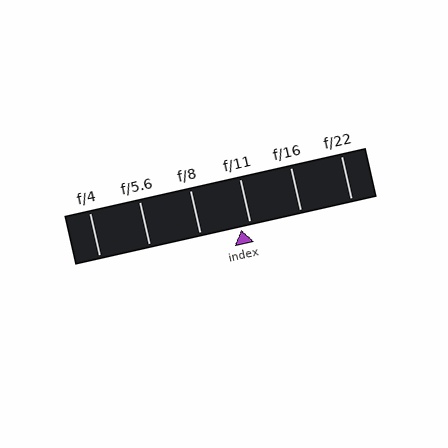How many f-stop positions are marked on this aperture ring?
There are 6 f-stop positions marked.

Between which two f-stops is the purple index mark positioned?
The index mark is between f/8 and f/11.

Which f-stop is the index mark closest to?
The index mark is closest to f/11.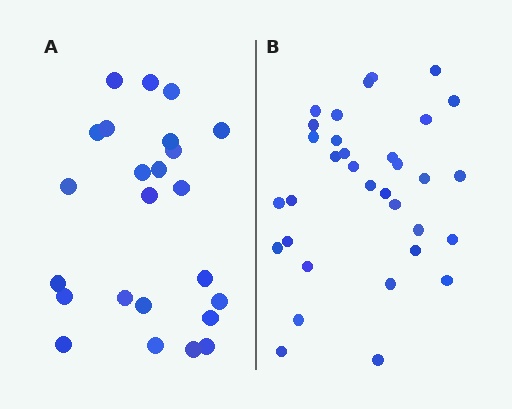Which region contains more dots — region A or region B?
Region B (the right region) has more dots.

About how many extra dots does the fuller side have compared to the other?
Region B has roughly 8 or so more dots than region A.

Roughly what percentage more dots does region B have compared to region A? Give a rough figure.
About 40% more.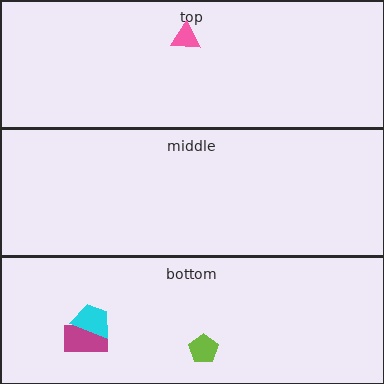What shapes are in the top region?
The pink triangle.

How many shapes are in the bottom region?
3.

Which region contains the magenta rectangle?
The bottom region.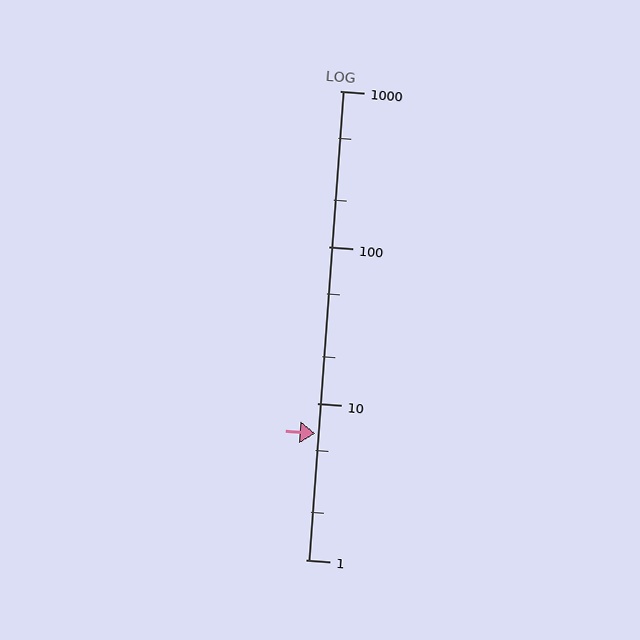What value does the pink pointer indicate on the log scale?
The pointer indicates approximately 6.4.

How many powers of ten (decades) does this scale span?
The scale spans 3 decades, from 1 to 1000.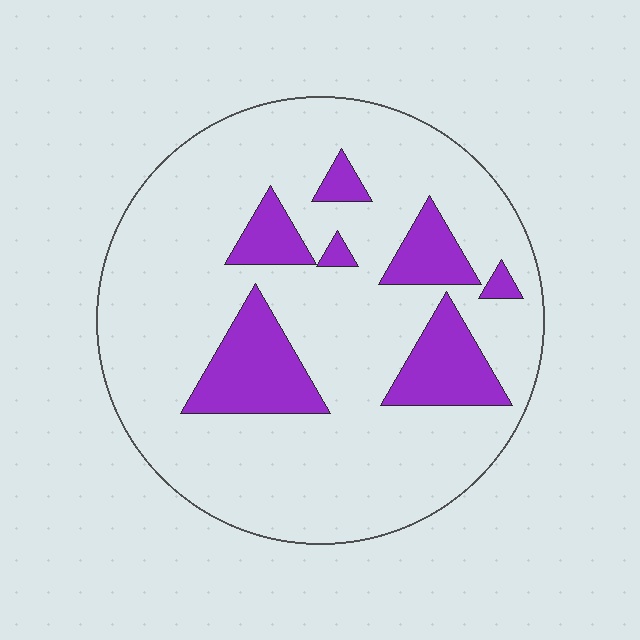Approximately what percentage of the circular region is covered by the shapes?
Approximately 20%.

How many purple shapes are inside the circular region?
7.